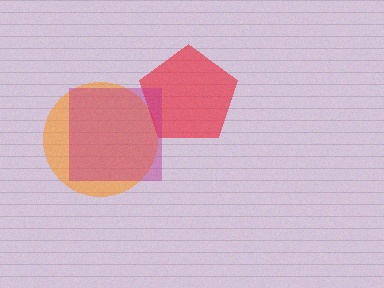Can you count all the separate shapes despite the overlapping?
Yes, there are 3 separate shapes.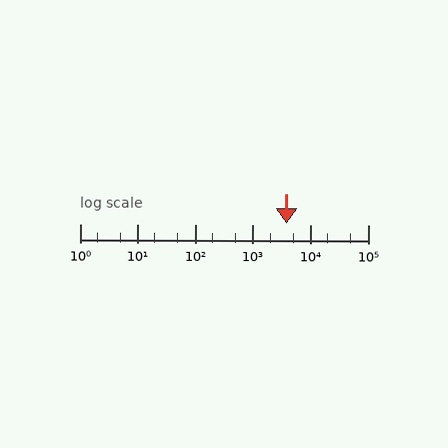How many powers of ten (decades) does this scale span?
The scale spans 5 decades, from 1 to 100000.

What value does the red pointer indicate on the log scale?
The pointer indicates approximately 3900.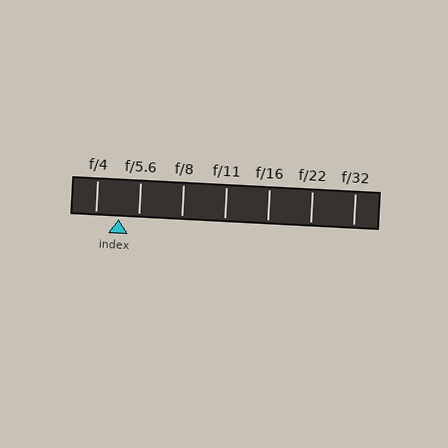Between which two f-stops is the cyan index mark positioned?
The index mark is between f/4 and f/5.6.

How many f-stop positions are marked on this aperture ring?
There are 7 f-stop positions marked.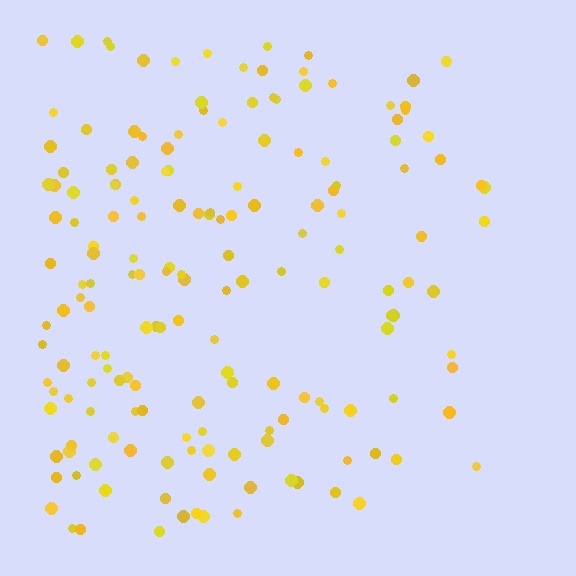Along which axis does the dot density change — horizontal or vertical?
Horizontal.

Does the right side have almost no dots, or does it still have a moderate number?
Still a moderate number, just noticeably fewer than the left.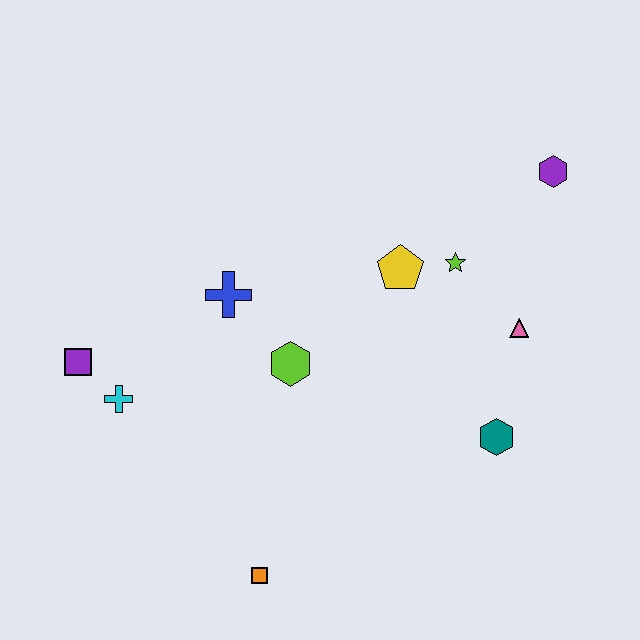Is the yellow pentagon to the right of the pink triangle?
No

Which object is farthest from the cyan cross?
The purple hexagon is farthest from the cyan cross.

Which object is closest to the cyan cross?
The purple square is closest to the cyan cross.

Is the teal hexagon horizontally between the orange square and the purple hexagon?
Yes